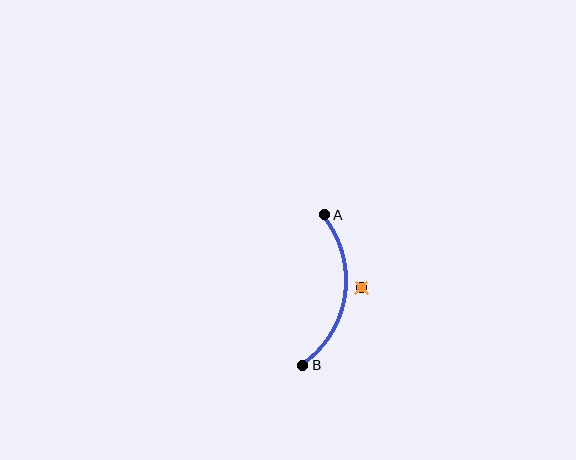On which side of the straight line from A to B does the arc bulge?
The arc bulges to the right of the straight line connecting A and B.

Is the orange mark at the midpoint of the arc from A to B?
No — the orange mark does not lie on the arc at all. It sits slightly outside the curve.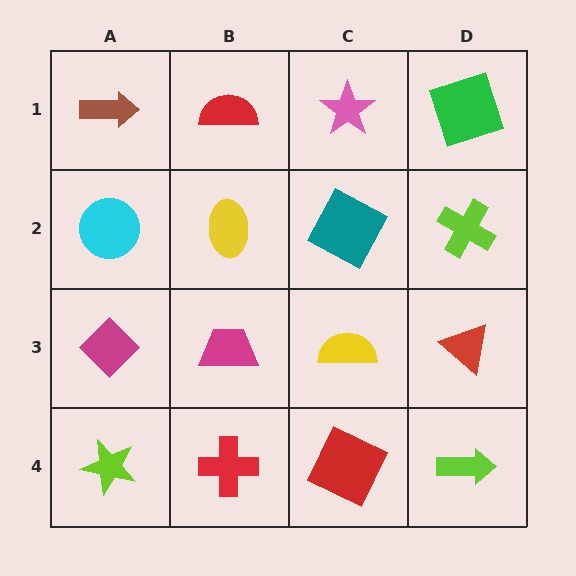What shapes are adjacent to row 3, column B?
A yellow ellipse (row 2, column B), a red cross (row 4, column B), a magenta diamond (row 3, column A), a yellow semicircle (row 3, column C).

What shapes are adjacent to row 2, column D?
A green square (row 1, column D), a red triangle (row 3, column D), a teal square (row 2, column C).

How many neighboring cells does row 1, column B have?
3.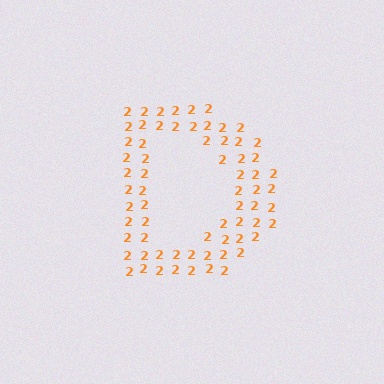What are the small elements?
The small elements are digit 2's.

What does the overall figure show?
The overall figure shows the letter D.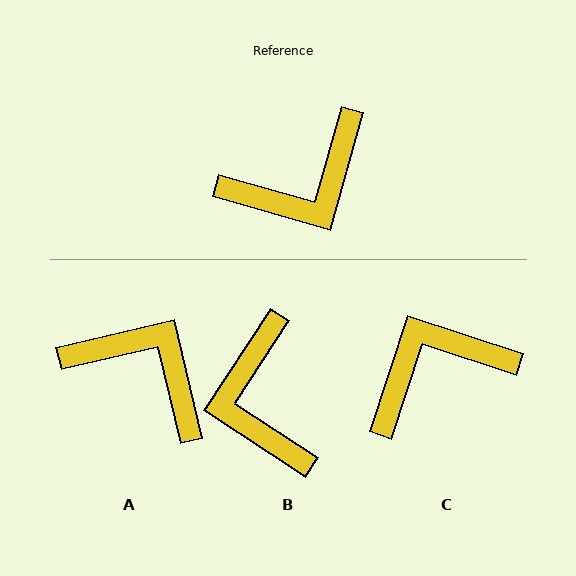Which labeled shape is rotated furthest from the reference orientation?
C, about 178 degrees away.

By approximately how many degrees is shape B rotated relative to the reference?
Approximately 107 degrees clockwise.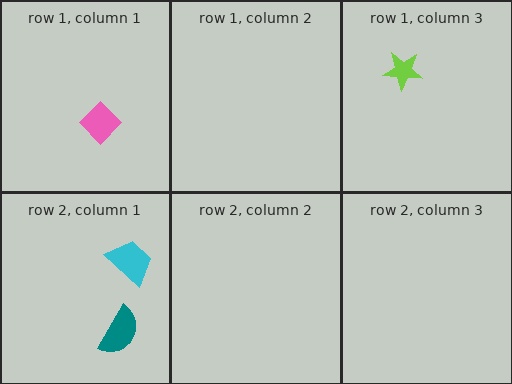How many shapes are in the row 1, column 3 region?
1.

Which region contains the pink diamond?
The row 1, column 1 region.